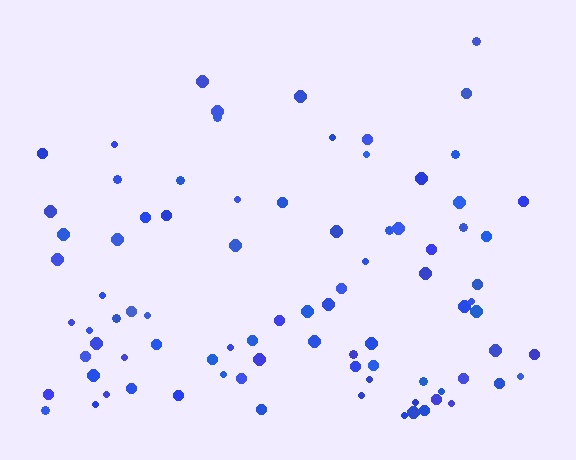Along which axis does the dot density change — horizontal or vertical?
Vertical.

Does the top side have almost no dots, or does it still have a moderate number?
Still a moderate number, just noticeably fewer than the bottom.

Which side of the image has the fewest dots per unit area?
The top.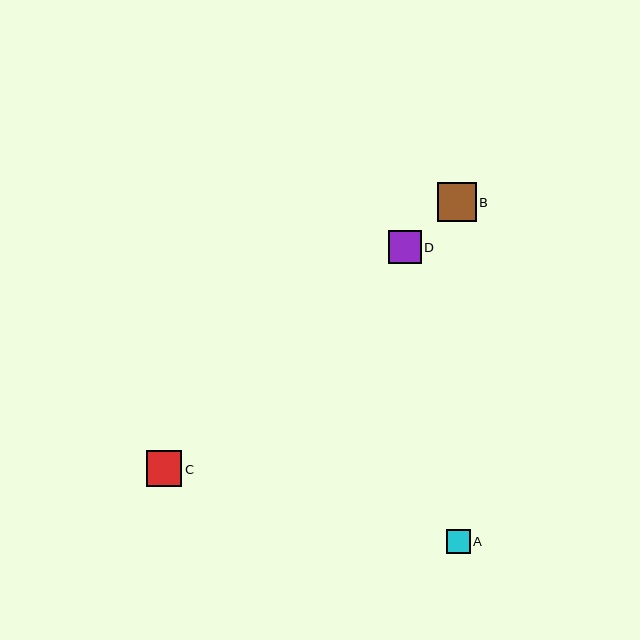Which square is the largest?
Square B is the largest with a size of approximately 39 pixels.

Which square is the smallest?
Square A is the smallest with a size of approximately 24 pixels.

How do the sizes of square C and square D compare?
Square C and square D are approximately the same size.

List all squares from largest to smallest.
From largest to smallest: B, C, D, A.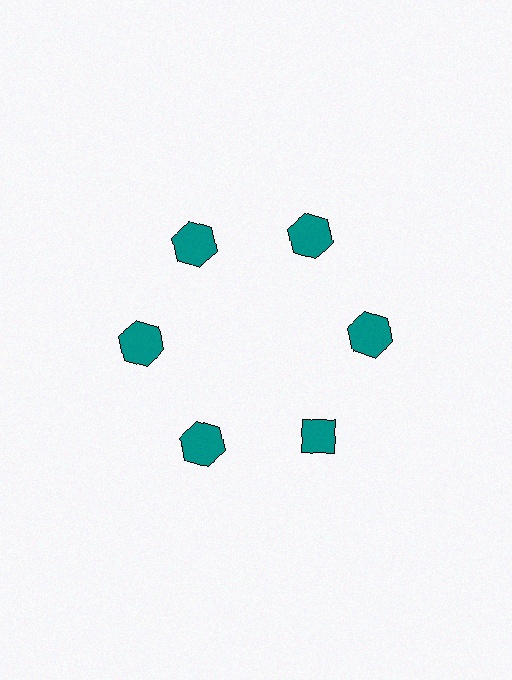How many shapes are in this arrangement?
There are 6 shapes arranged in a ring pattern.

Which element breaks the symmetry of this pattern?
The teal diamond at roughly the 5 o'clock position breaks the symmetry. All other shapes are teal hexagons.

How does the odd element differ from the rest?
It has a different shape: diamond instead of hexagon.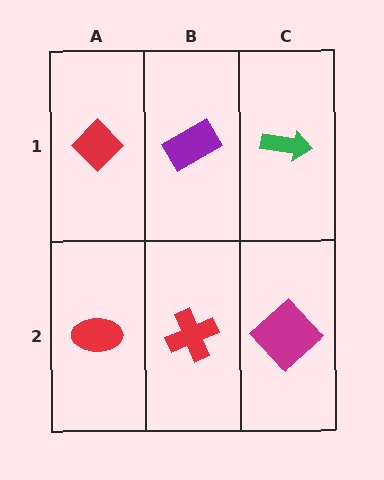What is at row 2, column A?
A red ellipse.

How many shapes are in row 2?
3 shapes.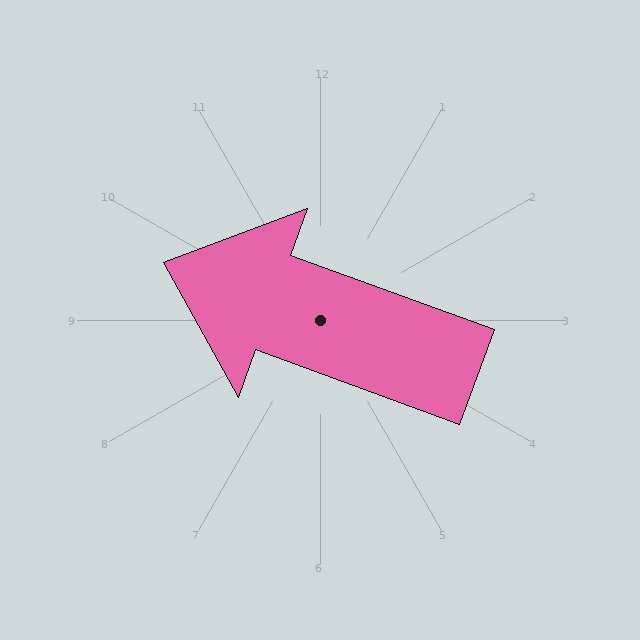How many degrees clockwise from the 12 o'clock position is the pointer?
Approximately 290 degrees.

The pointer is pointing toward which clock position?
Roughly 10 o'clock.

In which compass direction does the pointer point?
West.